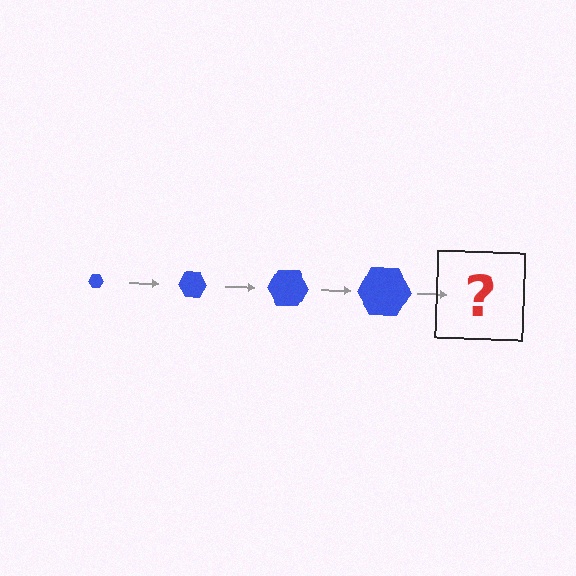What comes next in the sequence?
The next element should be a blue hexagon, larger than the previous one.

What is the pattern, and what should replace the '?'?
The pattern is that the hexagon gets progressively larger each step. The '?' should be a blue hexagon, larger than the previous one.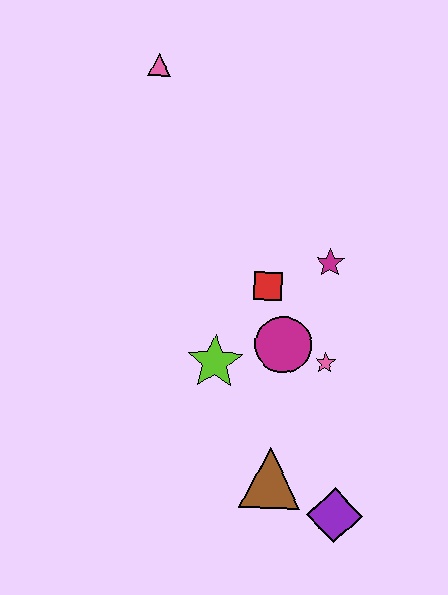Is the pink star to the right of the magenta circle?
Yes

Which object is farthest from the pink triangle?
The purple diamond is farthest from the pink triangle.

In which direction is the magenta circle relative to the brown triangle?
The magenta circle is above the brown triangle.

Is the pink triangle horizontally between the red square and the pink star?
No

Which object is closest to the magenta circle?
The pink star is closest to the magenta circle.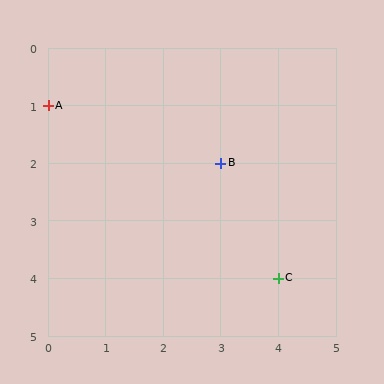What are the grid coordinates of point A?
Point A is at grid coordinates (0, 1).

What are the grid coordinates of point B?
Point B is at grid coordinates (3, 2).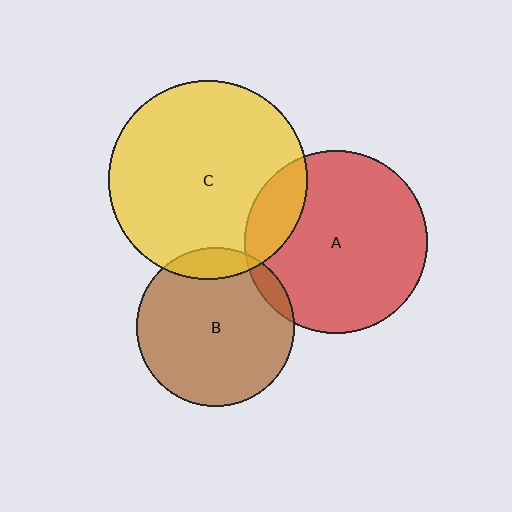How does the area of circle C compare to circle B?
Approximately 1.6 times.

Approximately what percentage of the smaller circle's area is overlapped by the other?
Approximately 5%.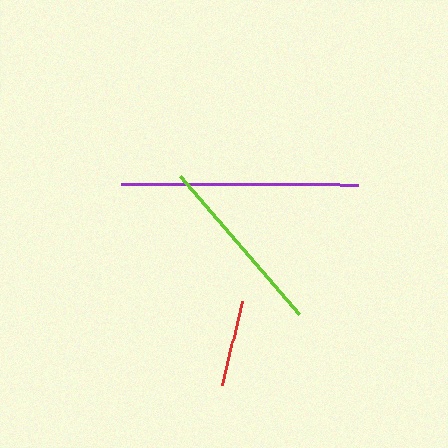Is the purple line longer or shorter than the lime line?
The purple line is longer than the lime line.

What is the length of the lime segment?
The lime segment is approximately 182 pixels long.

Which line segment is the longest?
The purple line is the longest at approximately 236 pixels.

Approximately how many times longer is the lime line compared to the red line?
The lime line is approximately 2.1 times the length of the red line.